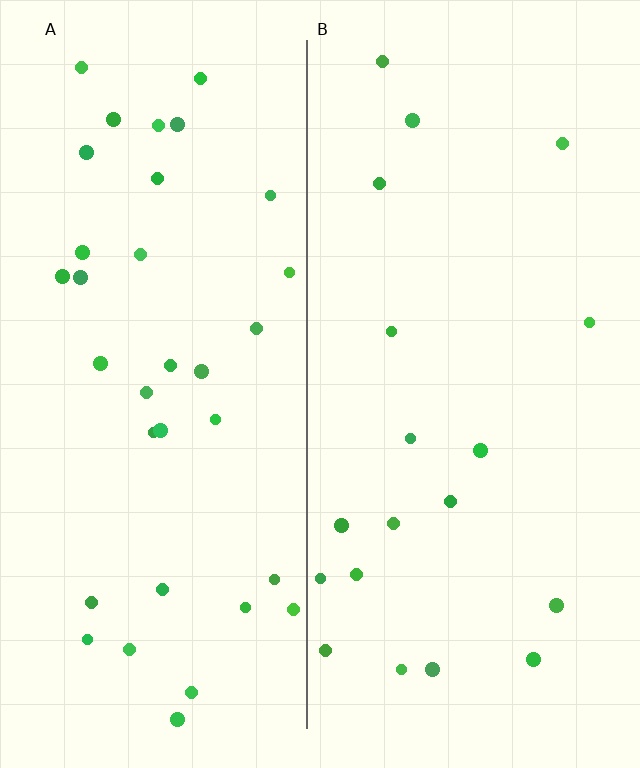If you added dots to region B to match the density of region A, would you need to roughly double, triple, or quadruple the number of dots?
Approximately double.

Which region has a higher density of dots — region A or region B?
A (the left).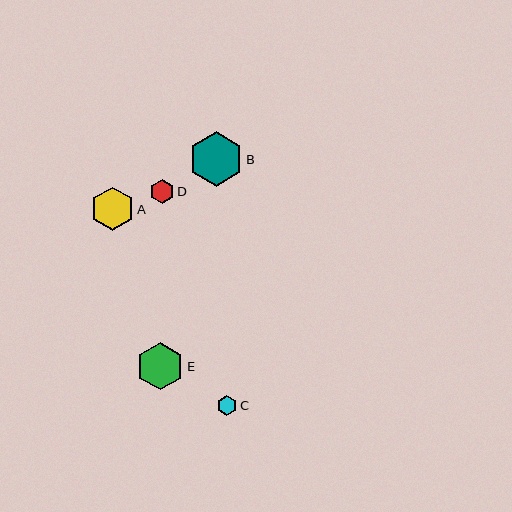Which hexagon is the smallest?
Hexagon C is the smallest with a size of approximately 20 pixels.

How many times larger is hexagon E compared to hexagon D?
Hexagon E is approximately 2.0 times the size of hexagon D.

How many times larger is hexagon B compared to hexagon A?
Hexagon B is approximately 1.3 times the size of hexagon A.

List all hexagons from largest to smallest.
From largest to smallest: B, E, A, D, C.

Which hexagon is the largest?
Hexagon B is the largest with a size of approximately 54 pixels.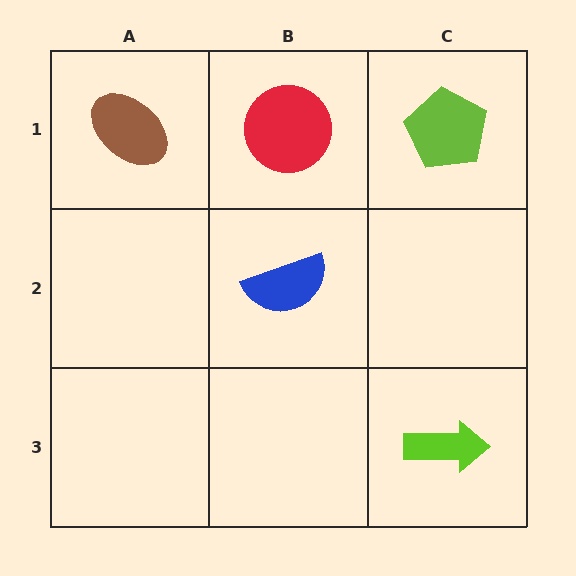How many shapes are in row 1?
3 shapes.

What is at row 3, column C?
A lime arrow.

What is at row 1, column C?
A lime pentagon.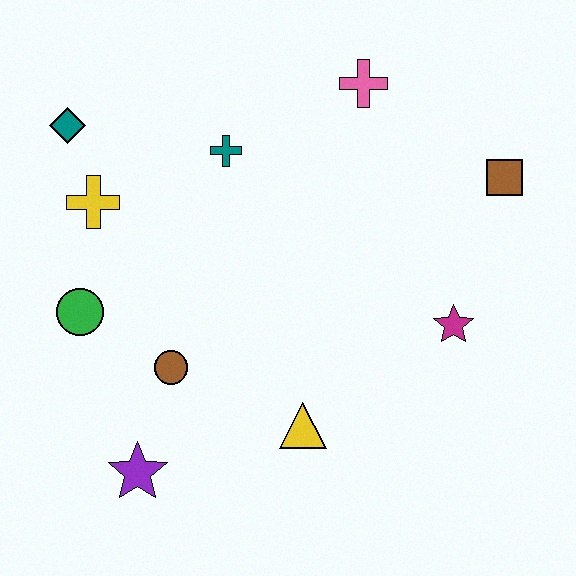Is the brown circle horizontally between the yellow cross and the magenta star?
Yes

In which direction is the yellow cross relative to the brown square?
The yellow cross is to the left of the brown square.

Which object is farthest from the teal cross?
The purple star is farthest from the teal cross.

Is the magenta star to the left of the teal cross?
No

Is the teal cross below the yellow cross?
No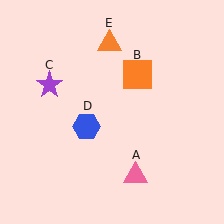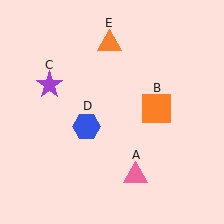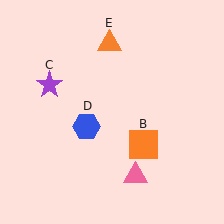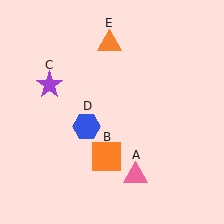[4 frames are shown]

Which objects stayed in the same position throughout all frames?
Pink triangle (object A) and purple star (object C) and blue hexagon (object D) and orange triangle (object E) remained stationary.